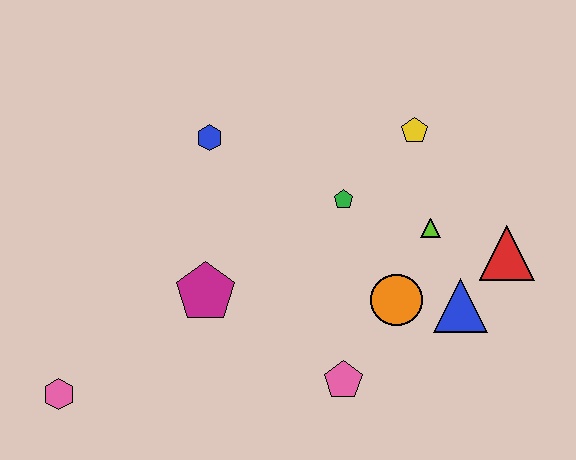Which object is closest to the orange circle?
The blue triangle is closest to the orange circle.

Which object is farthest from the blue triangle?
The pink hexagon is farthest from the blue triangle.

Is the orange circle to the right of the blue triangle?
No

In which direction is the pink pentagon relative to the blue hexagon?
The pink pentagon is below the blue hexagon.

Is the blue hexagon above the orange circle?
Yes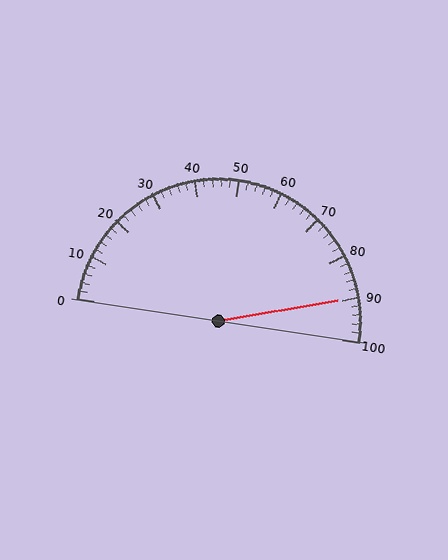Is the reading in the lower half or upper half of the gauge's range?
The reading is in the upper half of the range (0 to 100).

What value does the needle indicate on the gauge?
The needle indicates approximately 90.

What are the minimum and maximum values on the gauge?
The gauge ranges from 0 to 100.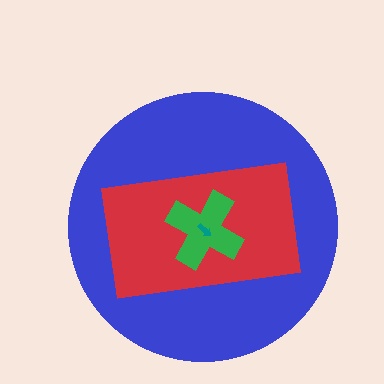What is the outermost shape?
The blue circle.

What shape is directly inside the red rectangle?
The green cross.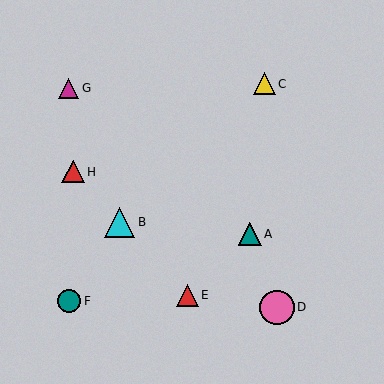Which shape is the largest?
The pink circle (labeled D) is the largest.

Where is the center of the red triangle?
The center of the red triangle is at (73, 172).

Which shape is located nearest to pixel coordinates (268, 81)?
The yellow triangle (labeled C) at (264, 84) is nearest to that location.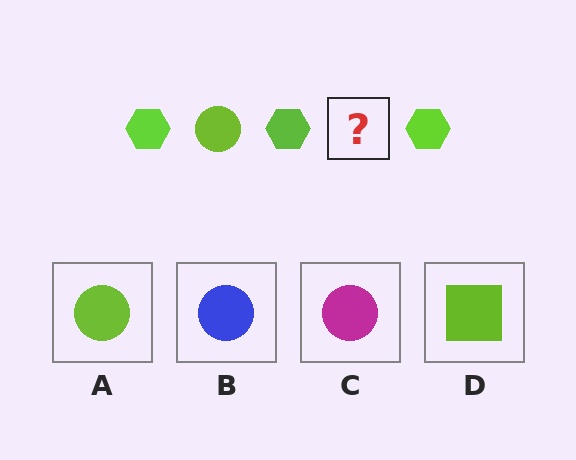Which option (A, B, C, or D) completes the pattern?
A.